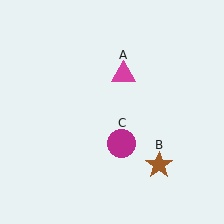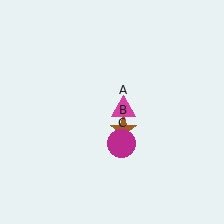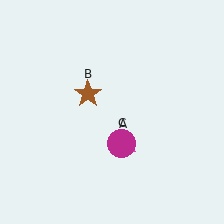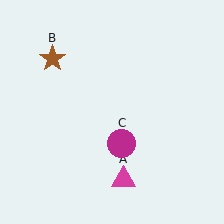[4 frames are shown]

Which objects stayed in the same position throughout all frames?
Magenta circle (object C) remained stationary.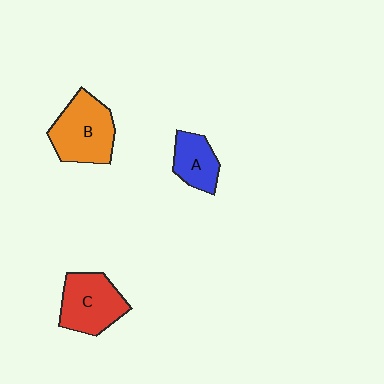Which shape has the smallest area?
Shape A (blue).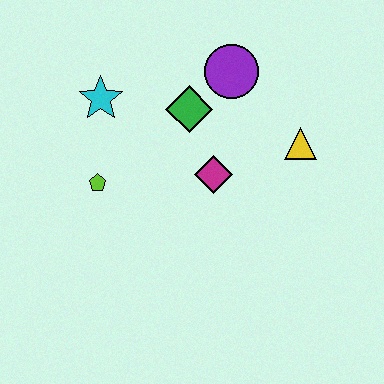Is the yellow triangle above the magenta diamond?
Yes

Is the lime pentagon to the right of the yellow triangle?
No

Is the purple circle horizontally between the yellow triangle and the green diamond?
Yes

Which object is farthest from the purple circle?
The lime pentagon is farthest from the purple circle.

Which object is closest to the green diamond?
The purple circle is closest to the green diamond.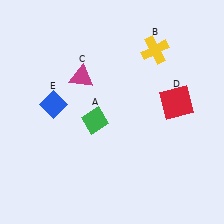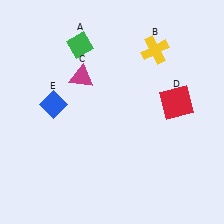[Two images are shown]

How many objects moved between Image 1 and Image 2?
1 object moved between the two images.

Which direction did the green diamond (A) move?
The green diamond (A) moved up.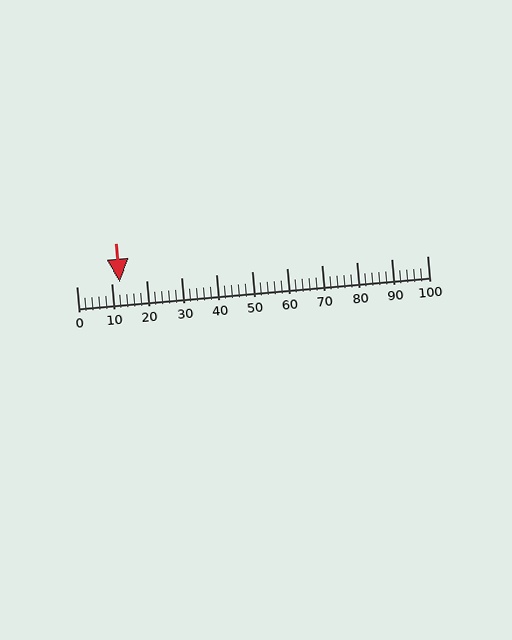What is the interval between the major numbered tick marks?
The major tick marks are spaced 10 units apart.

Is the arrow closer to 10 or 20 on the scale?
The arrow is closer to 10.